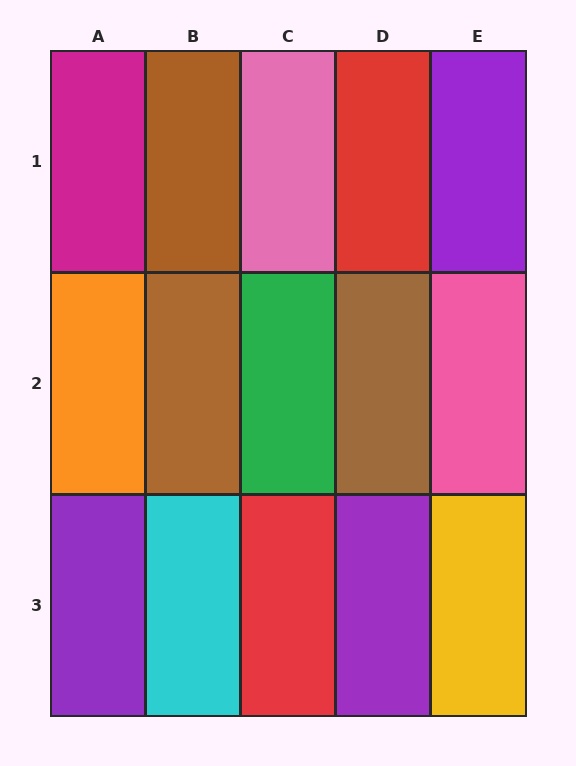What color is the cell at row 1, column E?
Purple.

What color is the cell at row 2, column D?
Brown.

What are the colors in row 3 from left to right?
Purple, cyan, red, purple, yellow.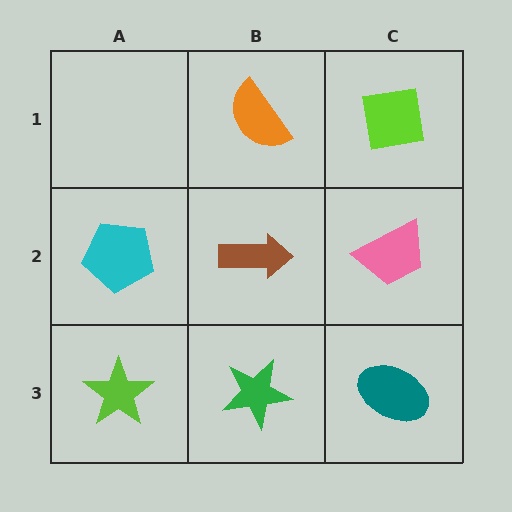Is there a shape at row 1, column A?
No, that cell is empty.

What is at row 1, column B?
An orange semicircle.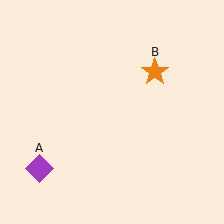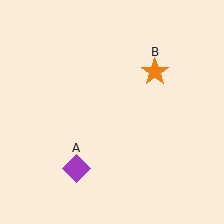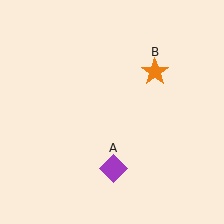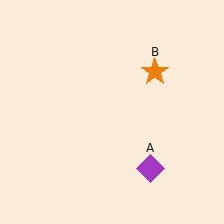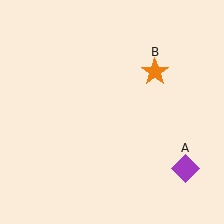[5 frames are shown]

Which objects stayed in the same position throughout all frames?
Orange star (object B) remained stationary.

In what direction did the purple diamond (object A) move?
The purple diamond (object A) moved right.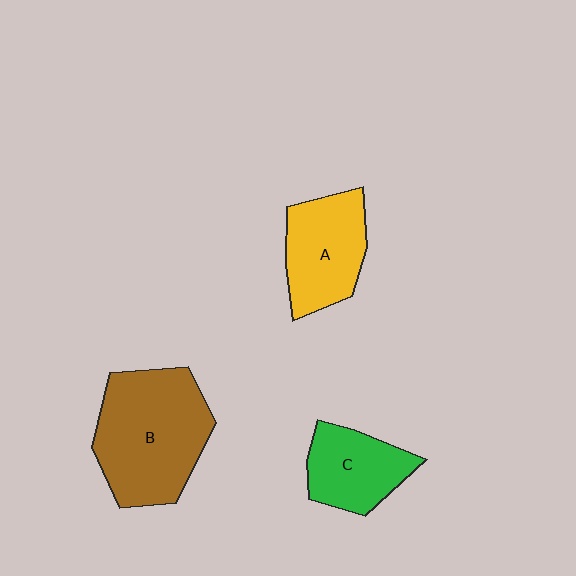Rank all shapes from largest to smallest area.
From largest to smallest: B (brown), A (yellow), C (green).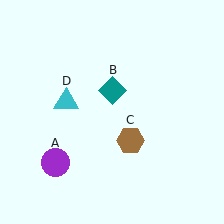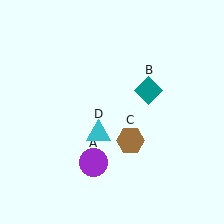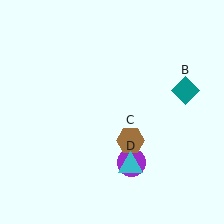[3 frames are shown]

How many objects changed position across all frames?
3 objects changed position: purple circle (object A), teal diamond (object B), cyan triangle (object D).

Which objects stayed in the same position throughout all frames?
Brown hexagon (object C) remained stationary.